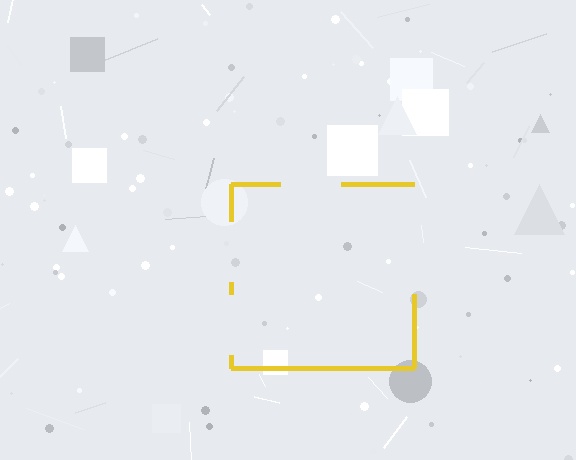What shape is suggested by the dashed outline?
The dashed outline suggests a square.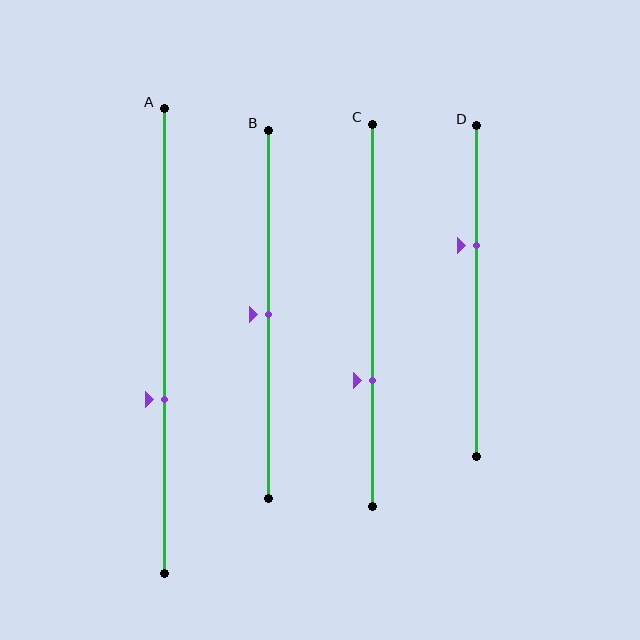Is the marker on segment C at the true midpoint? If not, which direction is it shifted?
No, the marker on segment C is shifted downward by about 17% of the segment length.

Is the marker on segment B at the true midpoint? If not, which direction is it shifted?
Yes, the marker on segment B is at the true midpoint.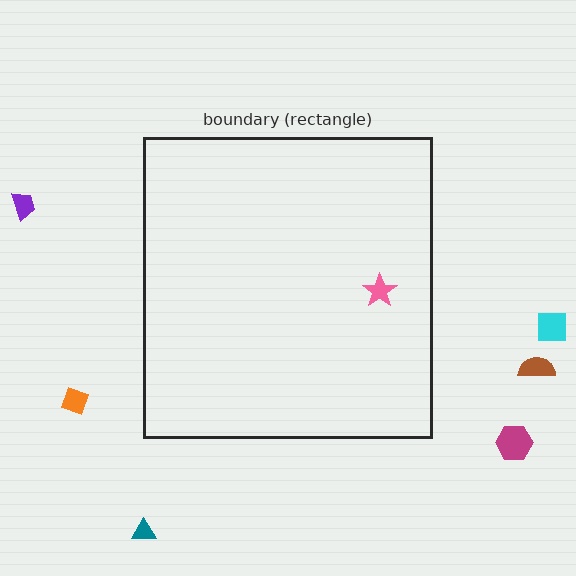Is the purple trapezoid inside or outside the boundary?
Outside.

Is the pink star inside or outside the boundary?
Inside.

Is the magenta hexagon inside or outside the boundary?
Outside.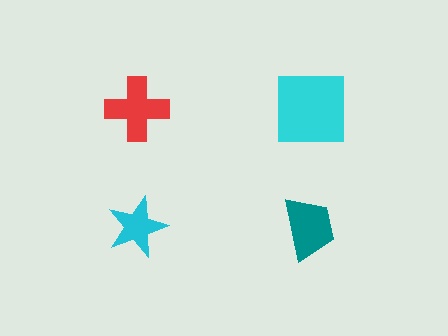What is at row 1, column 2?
A cyan square.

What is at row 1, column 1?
A red cross.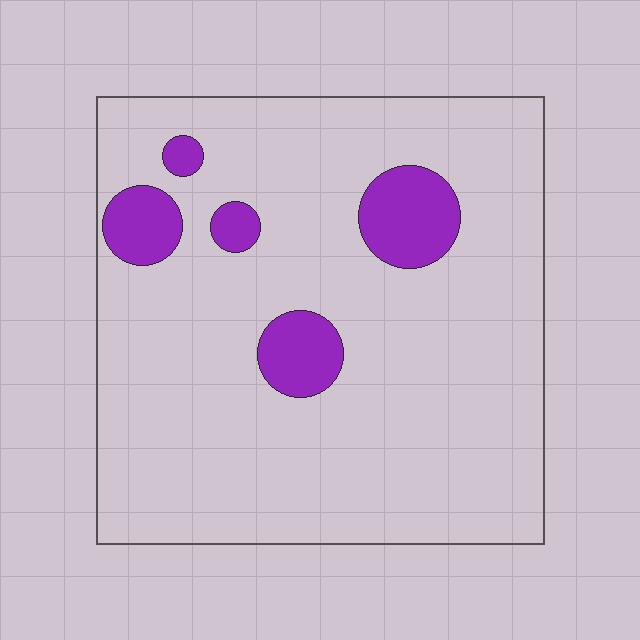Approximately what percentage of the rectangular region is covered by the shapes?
Approximately 10%.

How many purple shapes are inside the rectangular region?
5.